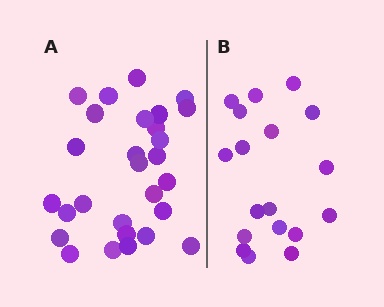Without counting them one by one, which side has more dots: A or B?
Region A (the left region) has more dots.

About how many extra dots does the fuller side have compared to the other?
Region A has roughly 10 or so more dots than region B.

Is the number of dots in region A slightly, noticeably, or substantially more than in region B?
Region A has substantially more. The ratio is roughly 1.6 to 1.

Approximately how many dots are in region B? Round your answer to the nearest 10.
About 20 dots. (The exact count is 18, which rounds to 20.)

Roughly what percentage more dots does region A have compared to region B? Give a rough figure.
About 55% more.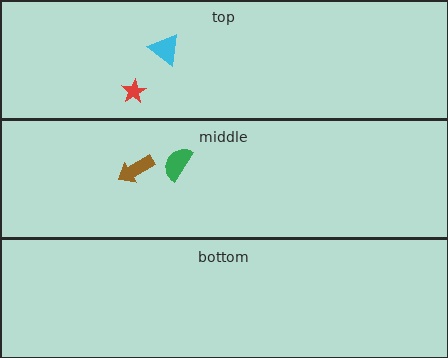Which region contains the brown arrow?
The middle region.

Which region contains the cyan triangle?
The top region.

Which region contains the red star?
The top region.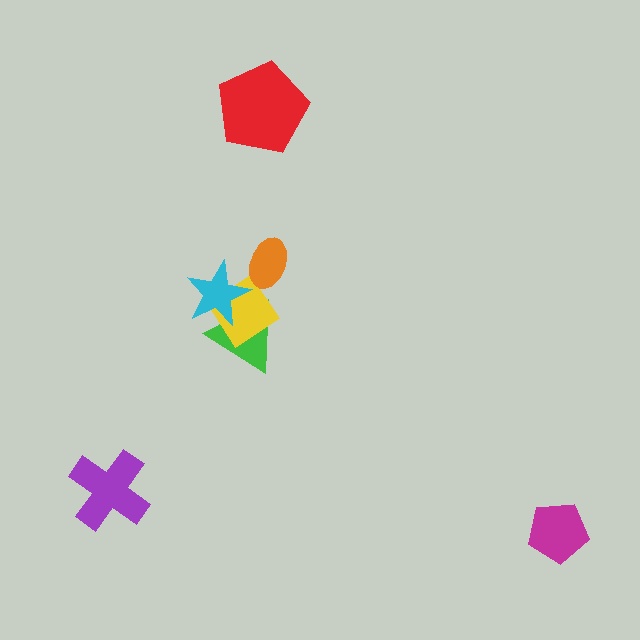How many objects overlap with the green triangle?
2 objects overlap with the green triangle.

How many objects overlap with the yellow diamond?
2 objects overlap with the yellow diamond.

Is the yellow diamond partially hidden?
Yes, it is partially covered by another shape.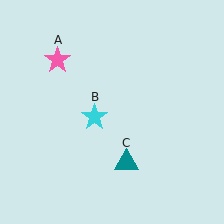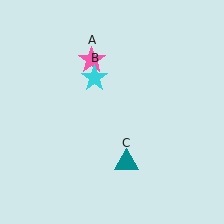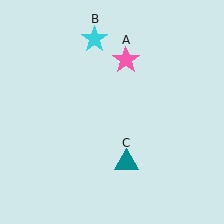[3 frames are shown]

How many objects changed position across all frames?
2 objects changed position: pink star (object A), cyan star (object B).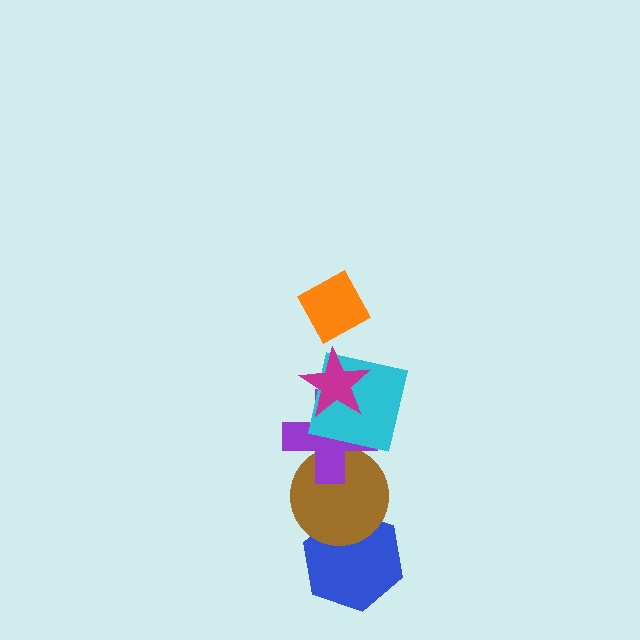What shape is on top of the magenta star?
The orange diamond is on top of the magenta star.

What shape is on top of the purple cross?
The cyan square is on top of the purple cross.